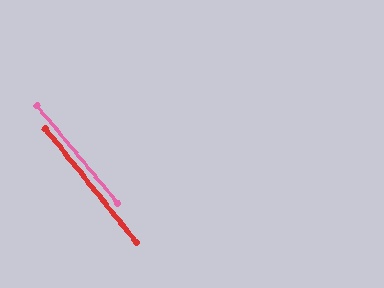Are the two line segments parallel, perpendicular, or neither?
Parallel — their directions differ by only 1.0°.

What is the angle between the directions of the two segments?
Approximately 1 degree.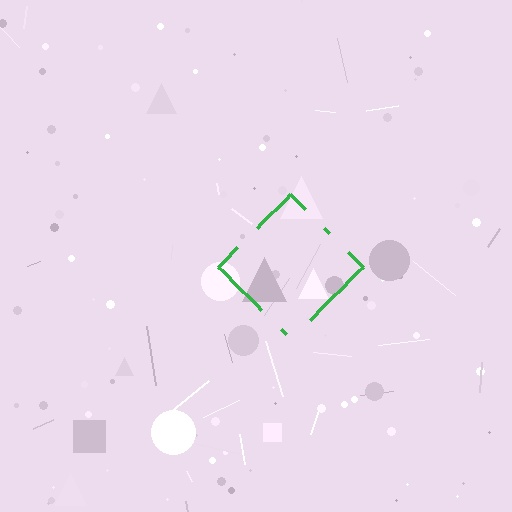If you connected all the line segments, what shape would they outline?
They would outline a diamond.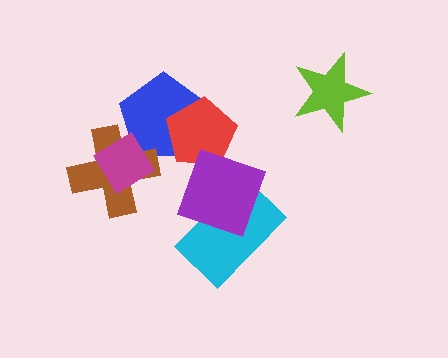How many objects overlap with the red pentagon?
2 objects overlap with the red pentagon.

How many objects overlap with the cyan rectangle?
1 object overlaps with the cyan rectangle.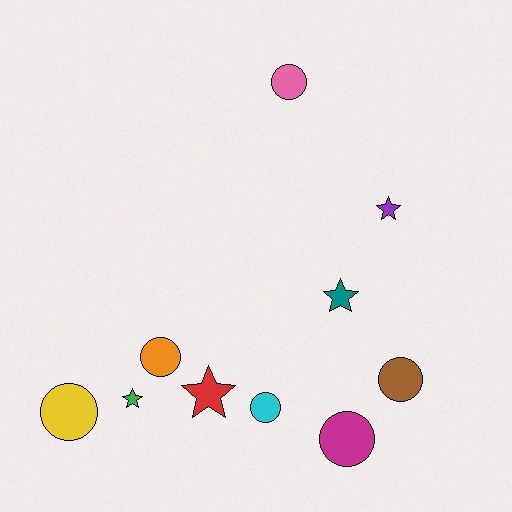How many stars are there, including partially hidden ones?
There are 4 stars.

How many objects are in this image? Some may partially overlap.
There are 10 objects.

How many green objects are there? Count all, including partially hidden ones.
There is 1 green object.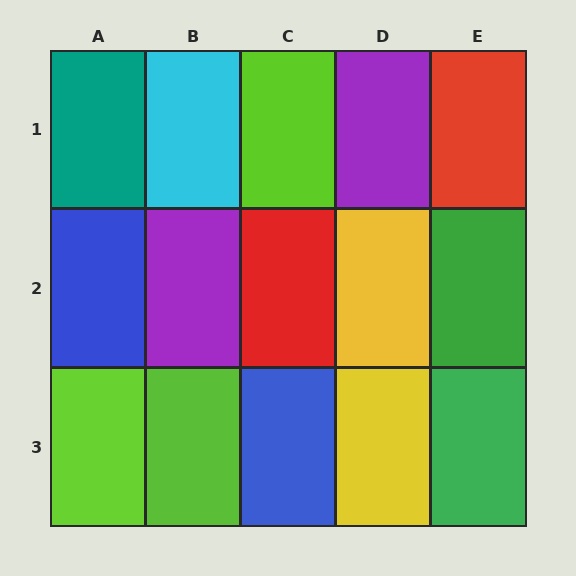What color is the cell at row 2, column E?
Green.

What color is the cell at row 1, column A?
Teal.